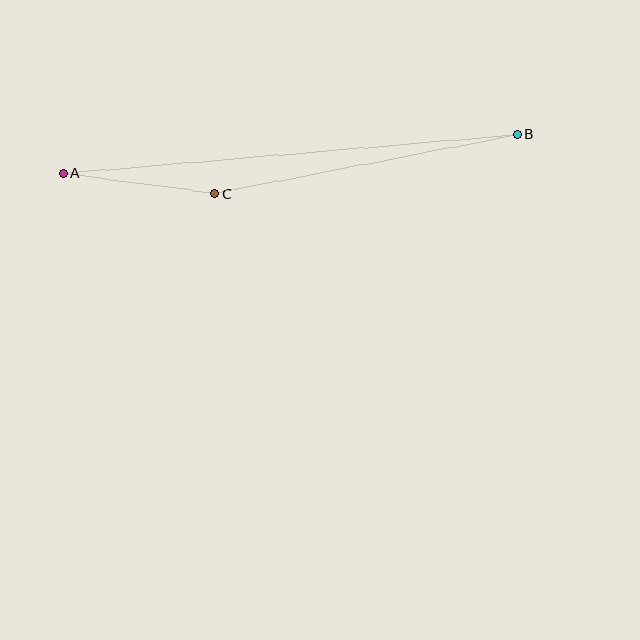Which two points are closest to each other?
Points A and C are closest to each other.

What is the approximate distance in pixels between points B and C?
The distance between B and C is approximately 308 pixels.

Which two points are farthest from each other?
Points A and B are farthest from each other.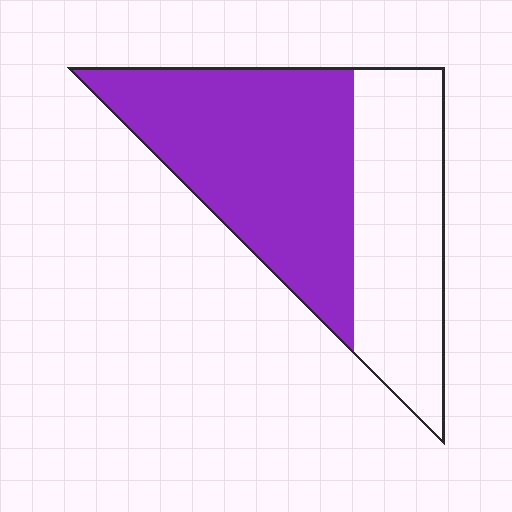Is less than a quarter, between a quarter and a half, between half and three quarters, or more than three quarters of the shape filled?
Between half and three quarters.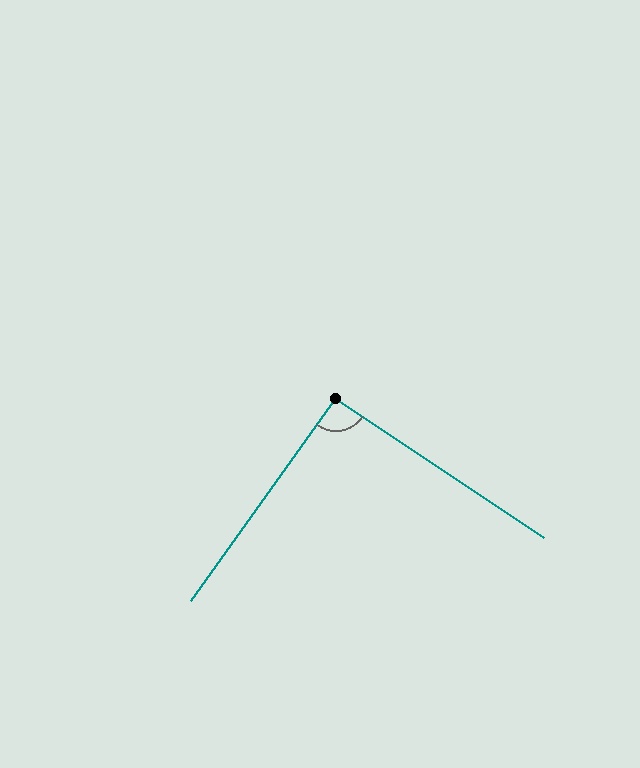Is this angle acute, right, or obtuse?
It is approximately a right angle.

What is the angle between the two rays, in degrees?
Approximately 92 degrees.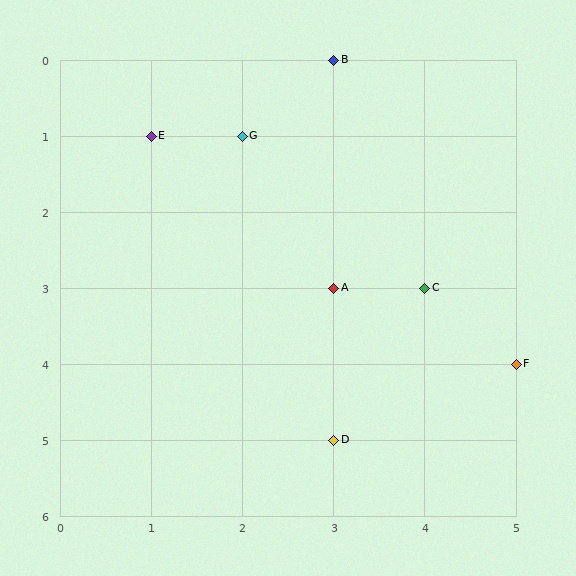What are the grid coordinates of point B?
Point B is at grid coordinates (3, 0).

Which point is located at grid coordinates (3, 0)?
Point B is at (3, 0).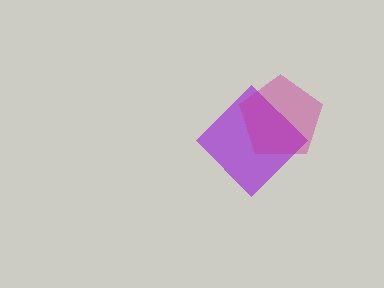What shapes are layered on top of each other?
The layered shapes are: a purple diamond, a magenta pentagon.